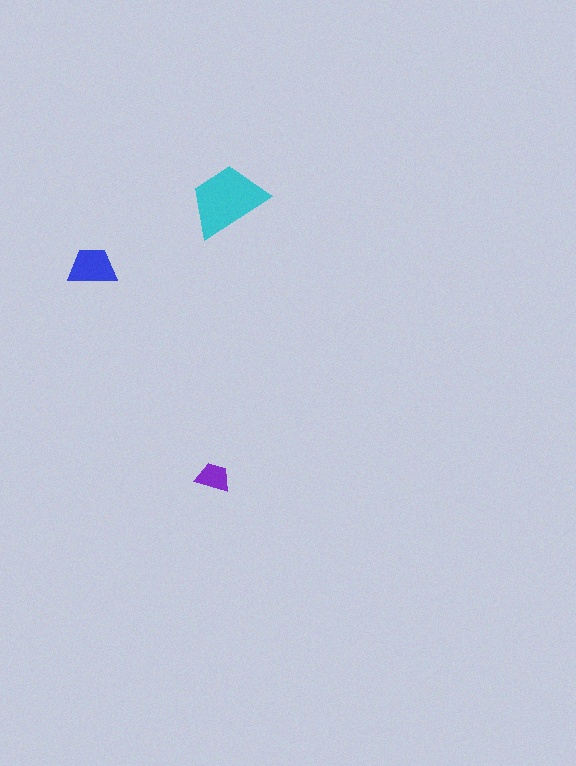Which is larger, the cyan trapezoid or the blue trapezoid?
The cyan one.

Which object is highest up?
The cyan trapezoid is topmost.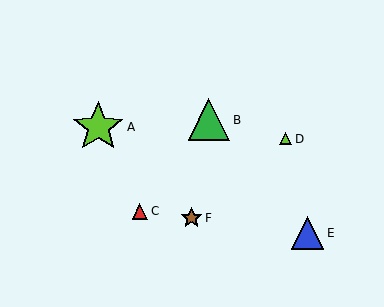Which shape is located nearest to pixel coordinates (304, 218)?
The blue triangle (labeled E) at (307, 233) is nearest to that location.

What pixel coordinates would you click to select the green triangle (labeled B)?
Click at (209, 120) to select the green triangle B.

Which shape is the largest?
The lime star (labeled A) is the largest.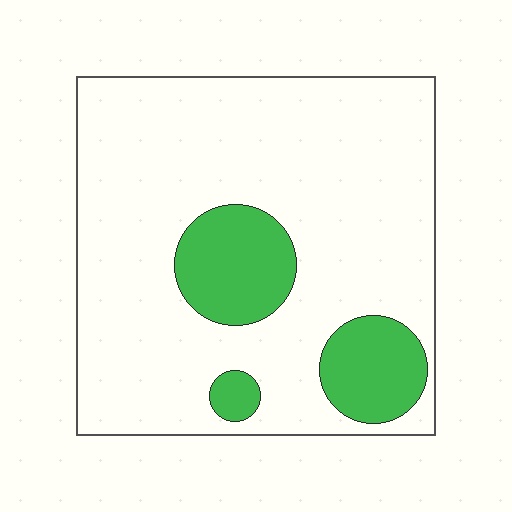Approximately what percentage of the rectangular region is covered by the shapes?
Approximately 20%.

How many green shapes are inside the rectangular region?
3.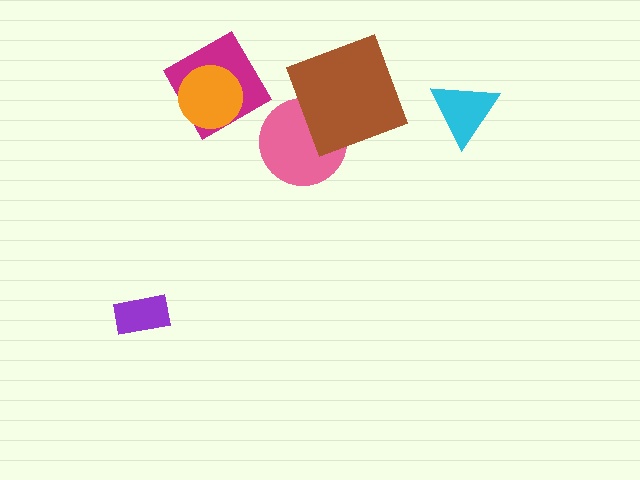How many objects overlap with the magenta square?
1 object overlaps with the magenta square.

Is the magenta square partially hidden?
Yes, it is partially covered by another shape.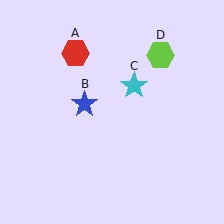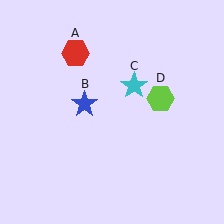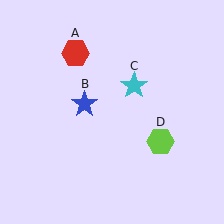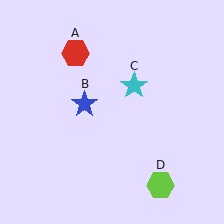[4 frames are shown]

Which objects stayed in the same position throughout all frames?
Red hexagon (object A) and blue star (object B) and cyan star (object C) remained stationary.